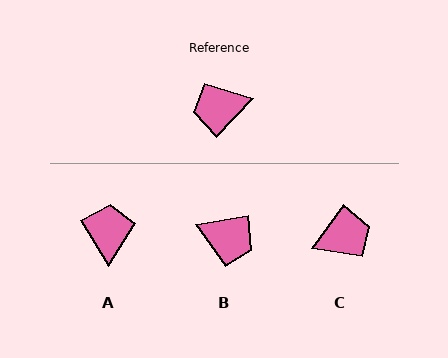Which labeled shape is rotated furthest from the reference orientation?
C, about 173 degrees away.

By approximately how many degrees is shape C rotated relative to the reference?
Approximately 173 degrees clockwise.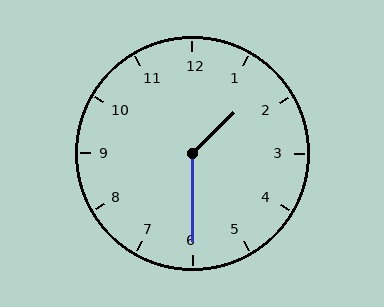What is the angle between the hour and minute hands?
Approximately 135 degrees.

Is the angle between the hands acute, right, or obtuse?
It is obtuse.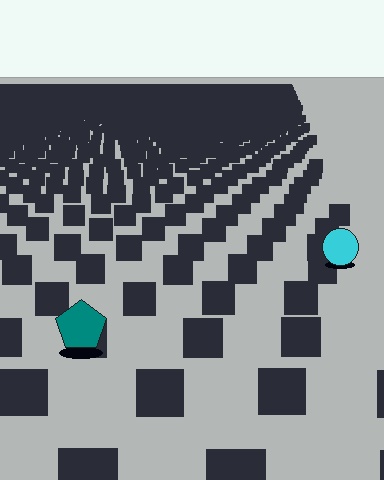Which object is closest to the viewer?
The teal pentagon is closest. The texture marks near it are larger and more spread out.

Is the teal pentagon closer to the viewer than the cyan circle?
Yes. The teal pentagon is closer — you can tell from the texture gradient: the ground texture is coarser near it.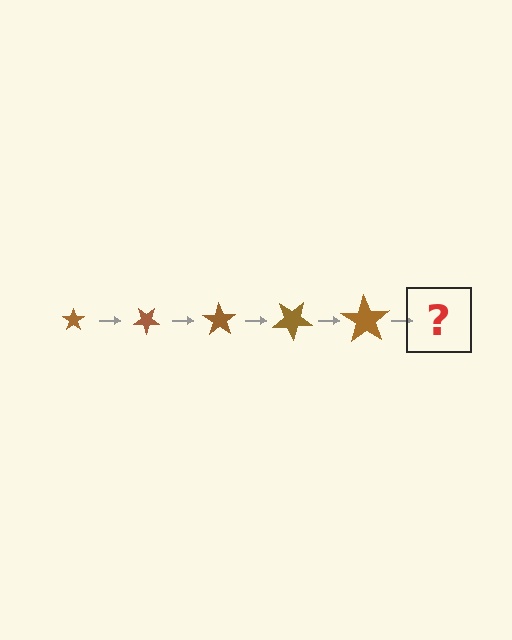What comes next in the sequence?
The next element should be a star, larger than the previous one and rotated 175 degrees from the start.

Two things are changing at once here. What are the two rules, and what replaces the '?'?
The two rules are that the star grows larger each step and it rotates 35 degrees each step. The '?' should be a star, larger than the previous one and rotated 175 degrees from the start.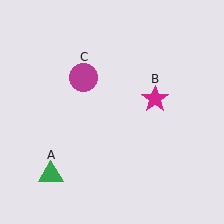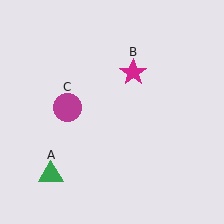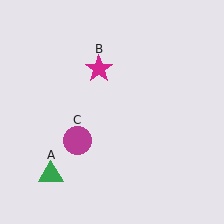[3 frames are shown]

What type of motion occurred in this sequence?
The magenta star (object B), magenta circle (object C) rotated counterclockwise around the center of the scene.